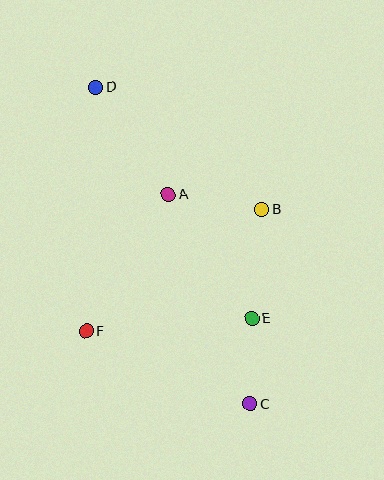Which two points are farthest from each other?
Points C and D are farthest from each other.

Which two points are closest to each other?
Points C and E are closest to each other.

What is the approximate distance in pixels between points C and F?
The distance between C and F is approximately 180 pixels.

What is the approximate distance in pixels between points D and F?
The distance between D and F is approximately 244 pixels.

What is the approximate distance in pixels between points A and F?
The distance between A and F is approximately 160 pixels.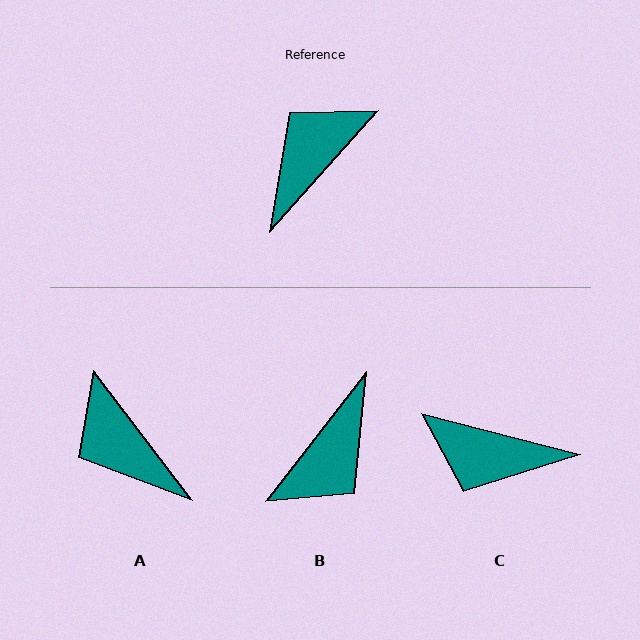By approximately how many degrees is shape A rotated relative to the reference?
Approximately 79 degrees counter-clockwise.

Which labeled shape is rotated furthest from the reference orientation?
B, about 176 degrees away.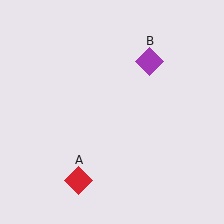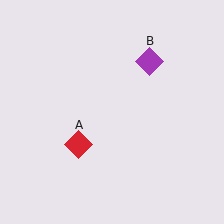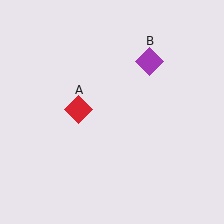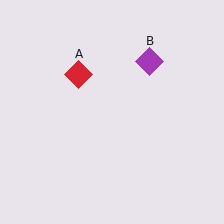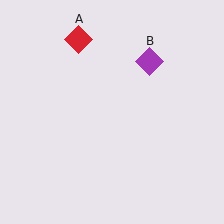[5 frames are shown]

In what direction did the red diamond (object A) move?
The red diamond (object A) moved up.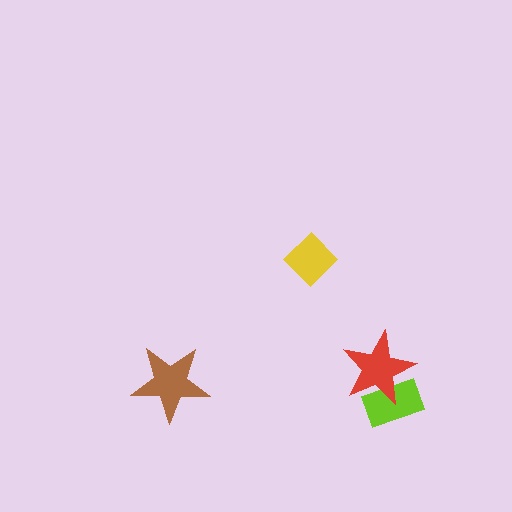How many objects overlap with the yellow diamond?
0 objects overlap with the yellow diamond.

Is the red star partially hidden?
No, no other shape covers it.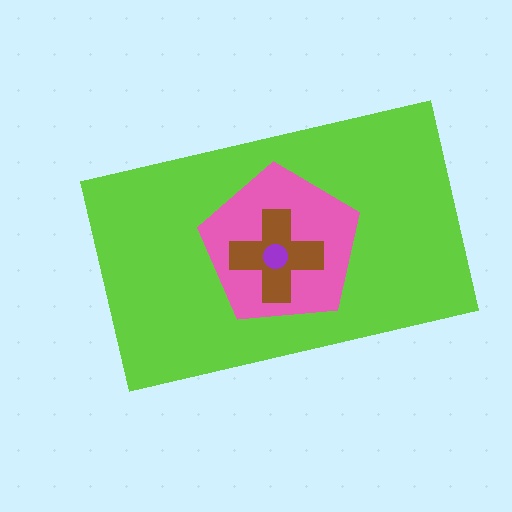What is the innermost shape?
The purple circle.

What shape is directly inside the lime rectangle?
The pink pentagon.